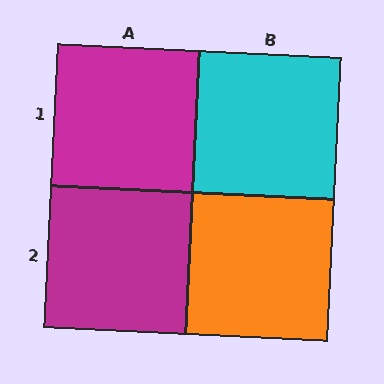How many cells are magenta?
2 cells are magenta.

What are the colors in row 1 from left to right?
Magenta, cyan.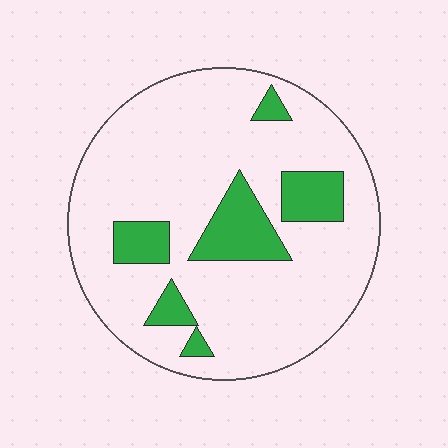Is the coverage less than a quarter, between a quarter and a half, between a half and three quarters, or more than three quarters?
Less than a quarter.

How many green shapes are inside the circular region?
6.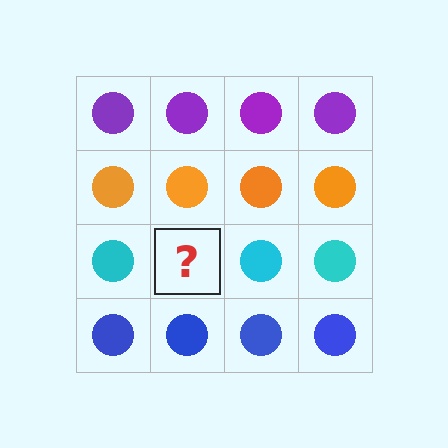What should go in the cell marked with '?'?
The missing cell should contain a cyan circle.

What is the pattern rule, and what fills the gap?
The rule is that each row has a consistent color. The gap should be filled with a cyan circle.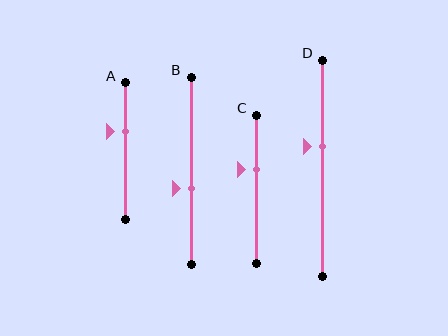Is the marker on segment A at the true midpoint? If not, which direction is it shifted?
No, the marker on segment A is shifted upward by about 14% of the segment length.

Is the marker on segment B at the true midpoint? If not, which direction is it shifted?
No, the marker on segment B is shifted downward by about 10% of the segment length.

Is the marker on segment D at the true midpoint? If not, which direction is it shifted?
No, the marker on segment D is shifted upward by about 10% of the segment length.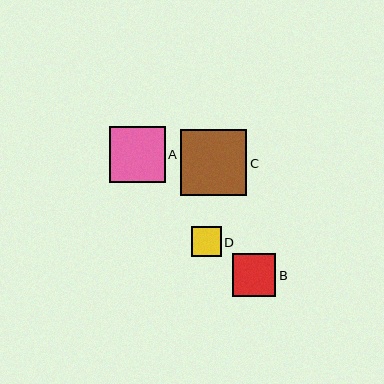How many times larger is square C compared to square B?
Square C is approximately 1.6 times the size of square B.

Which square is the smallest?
Square D is the smallest with a size of approximately 30 pixels.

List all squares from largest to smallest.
From largest to smallest: C, A, B, D.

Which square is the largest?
Square C is the largest with a size of approximately 66 pixels.